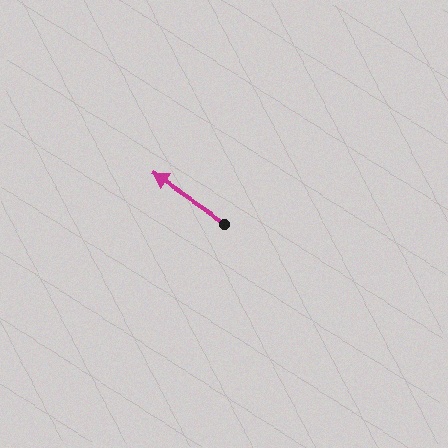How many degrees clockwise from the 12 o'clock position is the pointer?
Approximately 303 degrees.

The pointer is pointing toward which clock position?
Roughly 10 o'clock.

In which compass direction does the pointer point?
Northwest.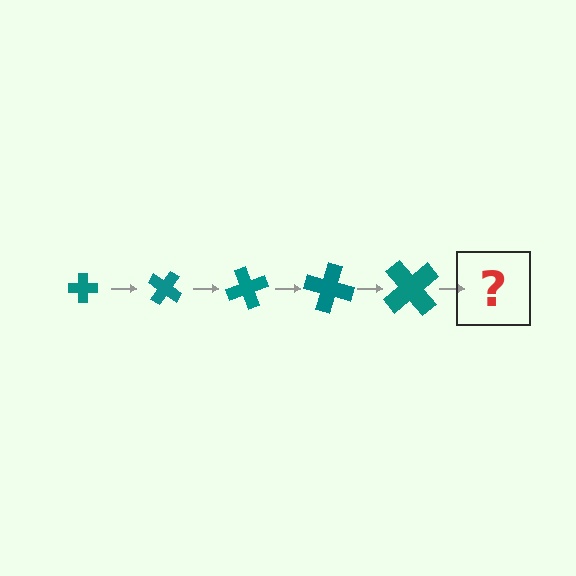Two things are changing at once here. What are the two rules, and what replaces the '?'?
The two rules are that the cross grows larger each step and it rotates 35 degrees each step. The '?' should be a cross, larger than the previous one and rotated 175 degrees from the start.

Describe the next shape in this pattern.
It should be a cross, larger than the previous one and rotated 175 degrees from the start.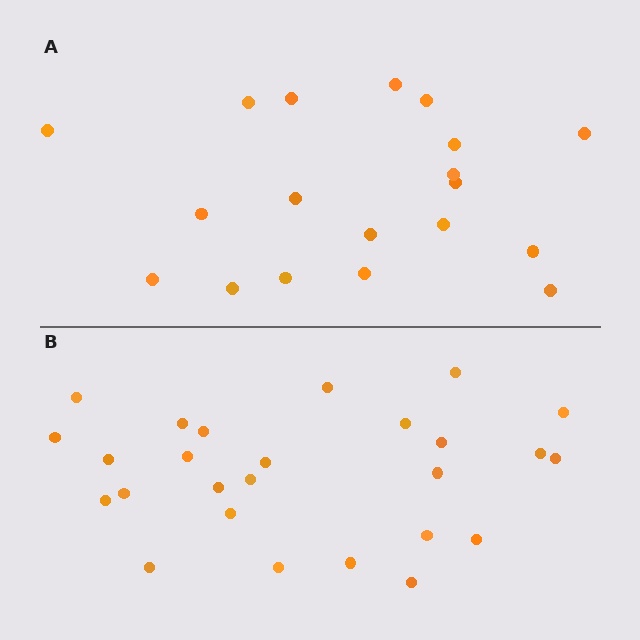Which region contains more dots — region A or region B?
Region B (the bottom region) has more dots.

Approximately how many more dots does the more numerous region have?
Region B has roughly 8 or so more dots than region A.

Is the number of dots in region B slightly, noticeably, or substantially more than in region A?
Region B has noticeably more, but not dramatically so. The ratio is roughly 1.4 to 1.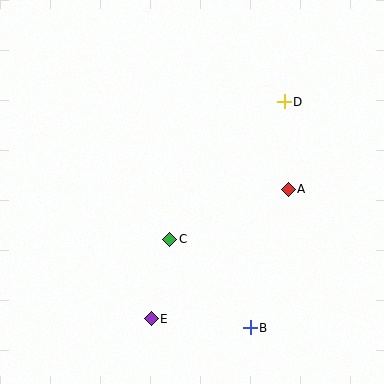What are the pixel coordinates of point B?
Point B is at (250, 328).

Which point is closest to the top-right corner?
Point D is closest to the top-right corner.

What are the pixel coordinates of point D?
Point D is at (284, 102).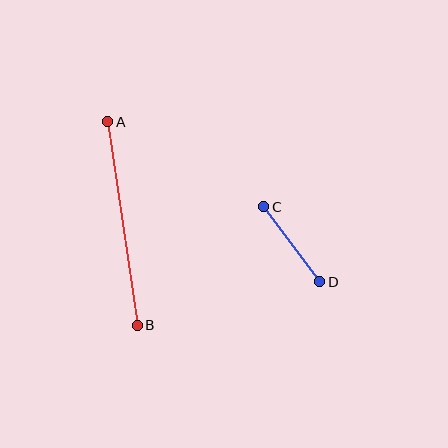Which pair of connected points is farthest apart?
Points A and B are farthest apart.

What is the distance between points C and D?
The distance is approximately 94 pixels.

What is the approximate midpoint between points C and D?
The midpoint is at approximately (292, 244) pixels.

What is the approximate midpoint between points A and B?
The midpoint is at approximately (122, 224) pixels.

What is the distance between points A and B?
The distance is approximately 206 pixels.